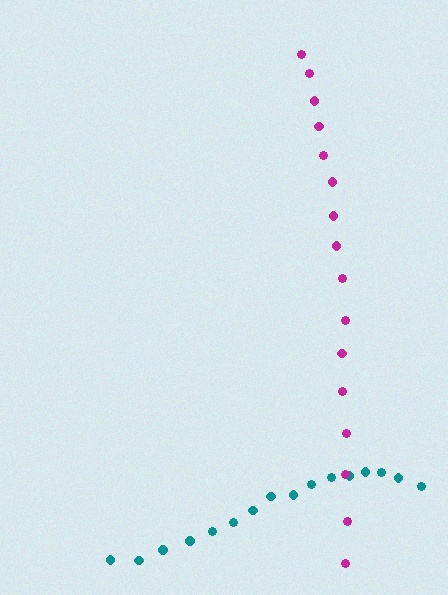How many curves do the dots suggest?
There are 2 distinct paths.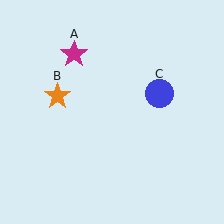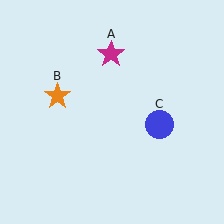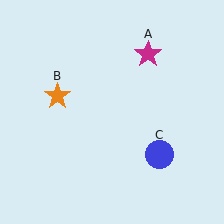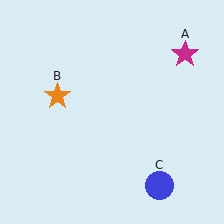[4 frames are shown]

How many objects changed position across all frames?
2 objects changed position: magenta star (object A), blue circle (object C).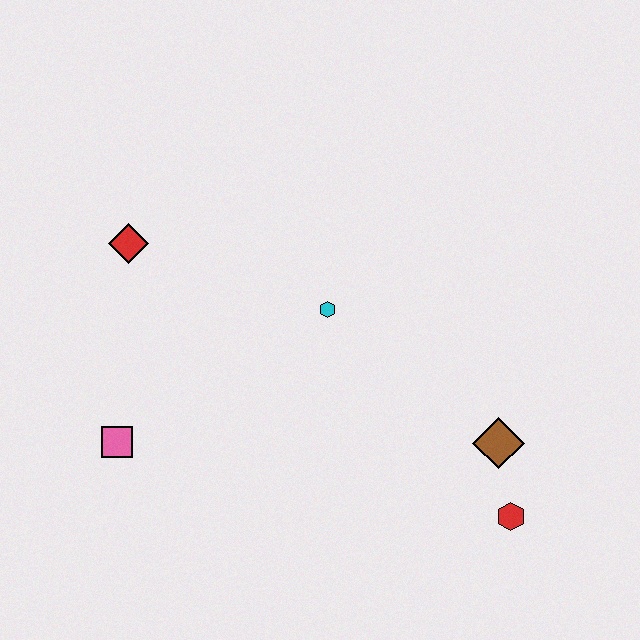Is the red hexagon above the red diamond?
No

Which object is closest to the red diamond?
The pink square is closest to the red diamond.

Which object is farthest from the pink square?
The red hexagon is farthest from the pink square.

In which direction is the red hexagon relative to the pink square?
The red hexagon is to the right of the pink square.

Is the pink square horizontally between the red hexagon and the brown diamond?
No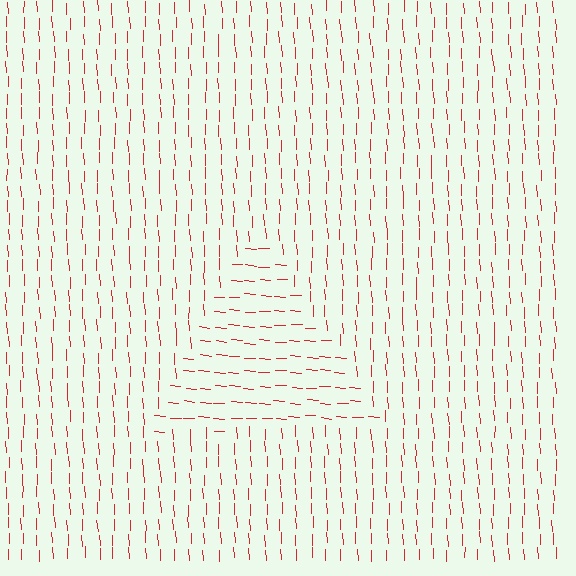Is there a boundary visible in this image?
Yes, there is a texture boundary formed by a change in line orientation.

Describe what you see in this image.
The image is filled with small red line segments. A triangle region in the image has lines oriented differently from the surrounding lines, creating a visible texture boundary.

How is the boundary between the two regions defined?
The boundary is defined purely by a change in line orientation (approximately 83 degrees difference). All lines are the same color and thickness.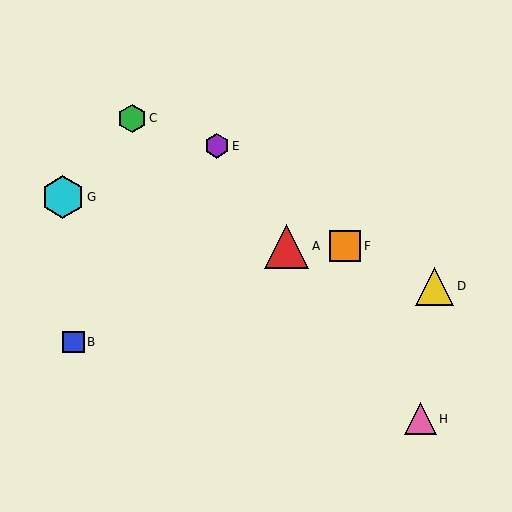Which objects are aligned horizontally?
Objects A, F are aligned horizontally.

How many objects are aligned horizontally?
2 objects (A, F) are aligned horizontally.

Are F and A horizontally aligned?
Yes, both are at y≈246.